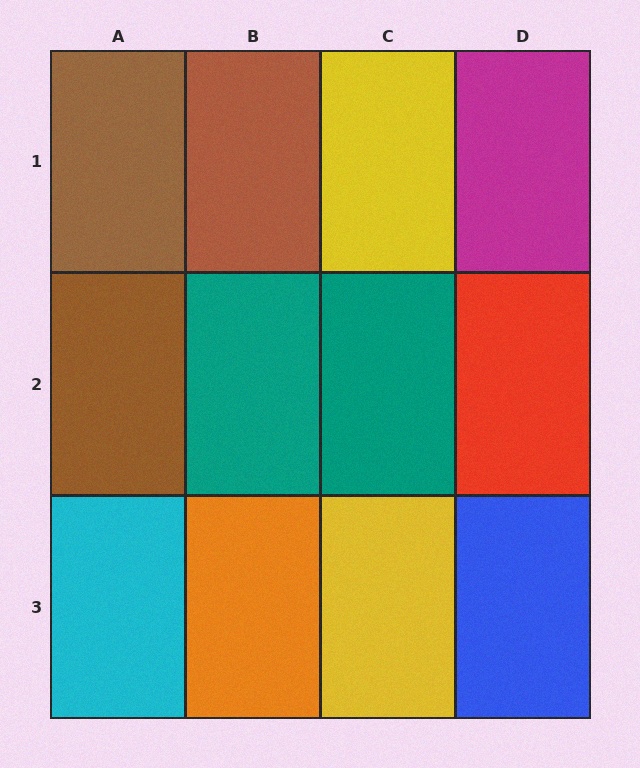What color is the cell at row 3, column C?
Yellow.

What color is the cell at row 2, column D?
Red.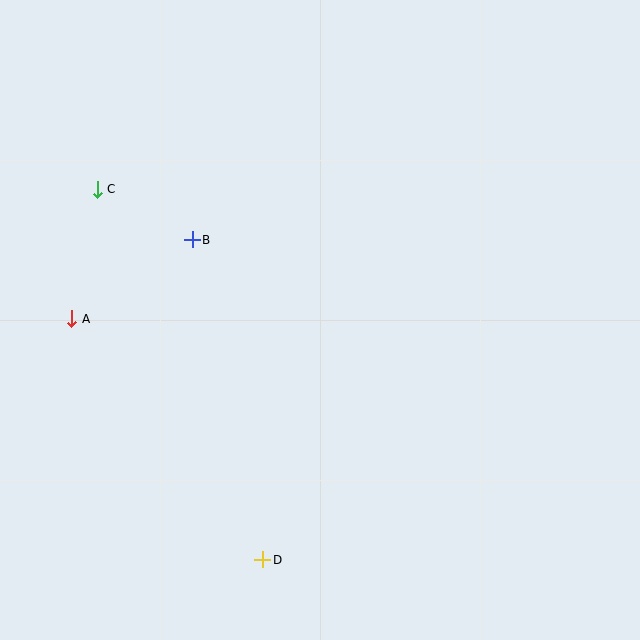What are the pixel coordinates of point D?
Point D is at (263, 560).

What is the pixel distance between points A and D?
The distance between A and D is 308 pixels.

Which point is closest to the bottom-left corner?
Point D is closest to the bottom-left corner.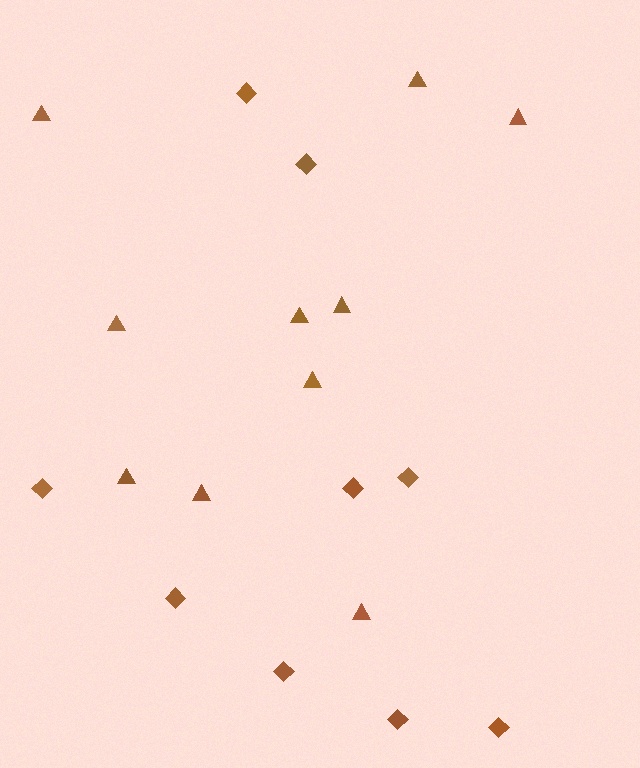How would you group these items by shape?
There are 2 groups: one group of diamonds (9) and one group of triangles (10).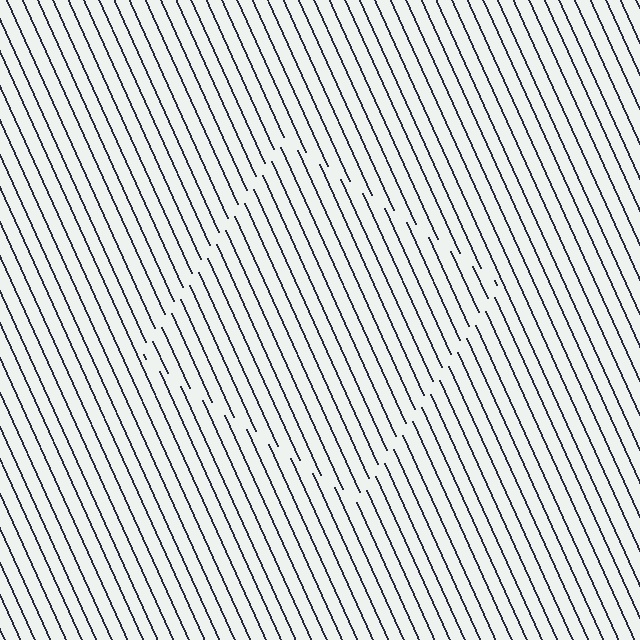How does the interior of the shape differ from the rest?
The interior of the shape contains the same grating, shifted by half a period — the contour is defined by the phase discontinuity where line-ends from the inner and outer gratings abut.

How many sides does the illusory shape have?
4 sides — the line-ends trace a square.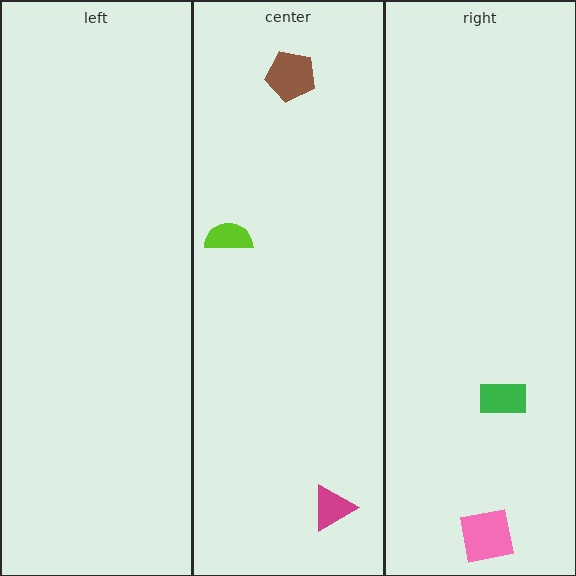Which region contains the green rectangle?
The right region.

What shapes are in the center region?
The lime semicircle, the magenta triangle, the brown pentagon.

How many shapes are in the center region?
3.